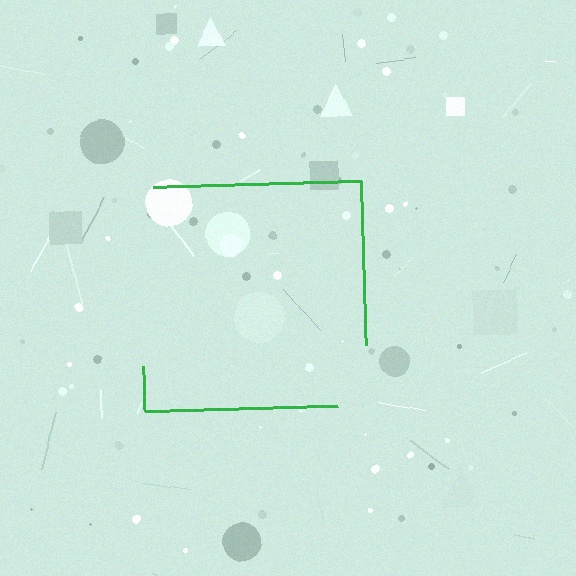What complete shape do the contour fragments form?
The contour fragments form a square.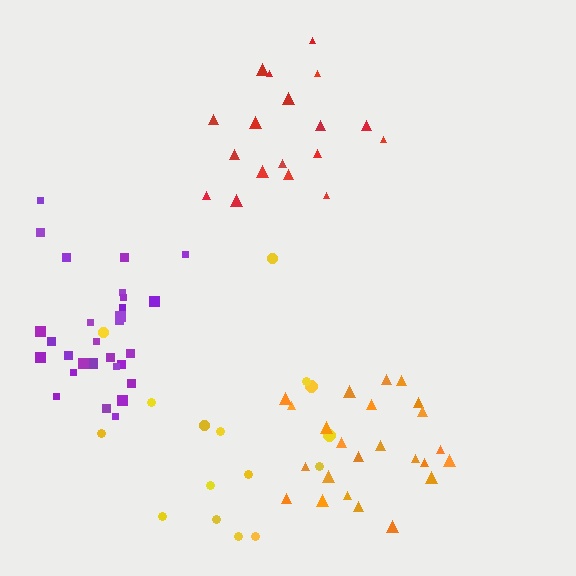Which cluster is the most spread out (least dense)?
Yellow.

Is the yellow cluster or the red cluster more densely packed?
Red.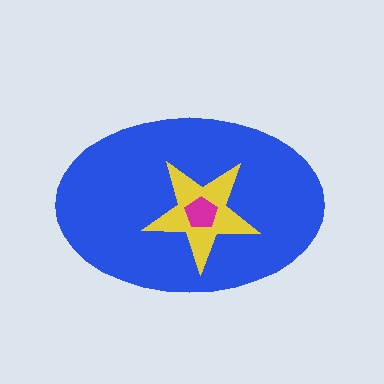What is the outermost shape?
The blue ellipse.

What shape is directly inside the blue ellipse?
The yellow star.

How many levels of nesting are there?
3.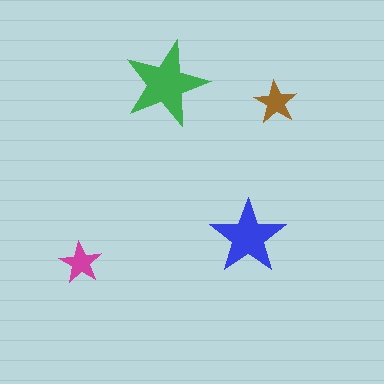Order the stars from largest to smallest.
the green one, the blue one, the brown one, the magenta one.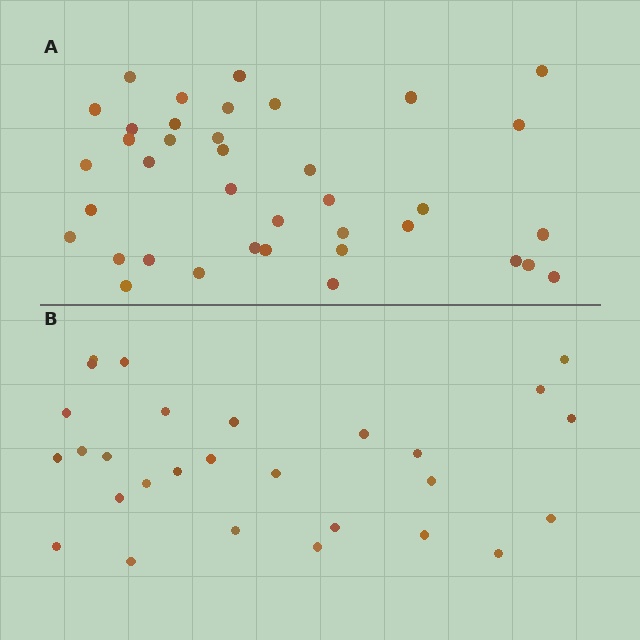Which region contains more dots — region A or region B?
Region A (the top region) has more dots.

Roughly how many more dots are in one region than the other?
Region A has roughly 10 or so more dots than region B.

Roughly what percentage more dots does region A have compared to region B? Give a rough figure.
About 35% more.